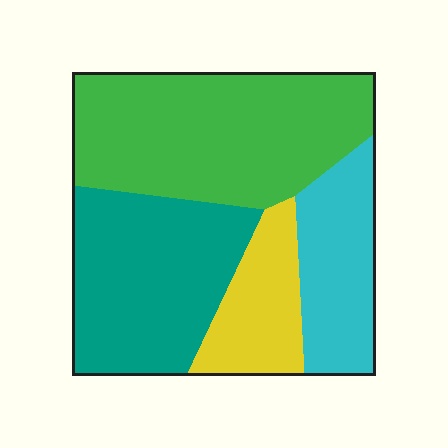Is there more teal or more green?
Green.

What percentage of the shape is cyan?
Cyan takes up about one sixth (1/6) of the shape.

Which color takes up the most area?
Green, at roughly 40%.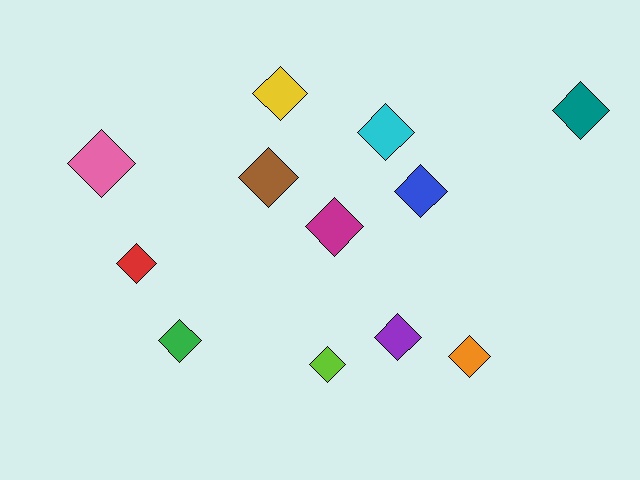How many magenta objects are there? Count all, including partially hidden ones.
There is 1 magenta object.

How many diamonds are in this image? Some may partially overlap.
There are 12 diamonds.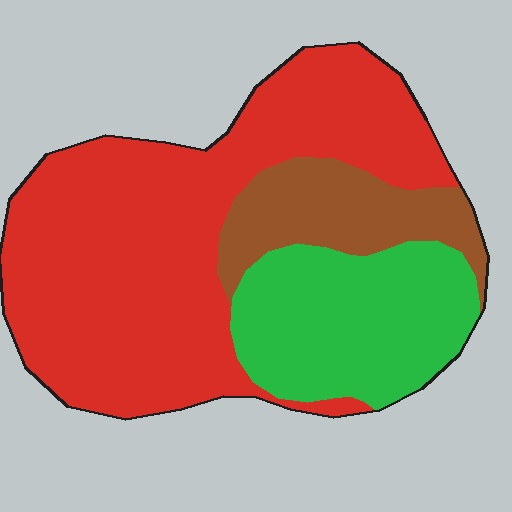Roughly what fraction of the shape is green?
Green takes up about one quarter (1/4) of the shape.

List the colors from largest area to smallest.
From largest to smallest: red, green, brown.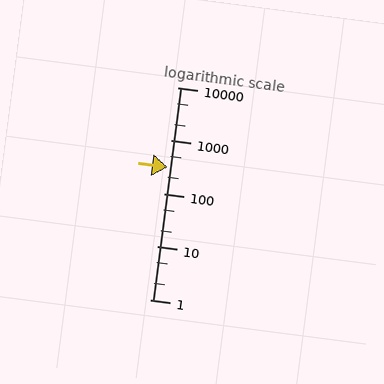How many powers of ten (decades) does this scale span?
The scale spans 4 decades, from 1 to 10000.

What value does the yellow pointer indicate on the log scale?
The pointer indicates approximately 310.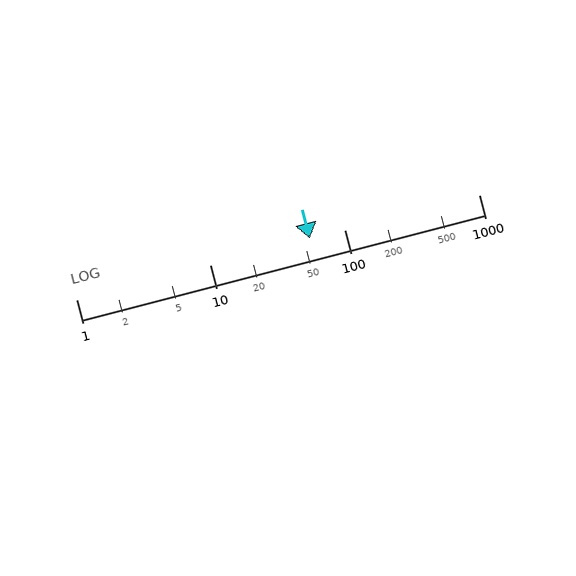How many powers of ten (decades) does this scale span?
The scale spans 3 decades, from 1 to 1000.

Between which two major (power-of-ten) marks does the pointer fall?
The pointer is between 10 and 100.